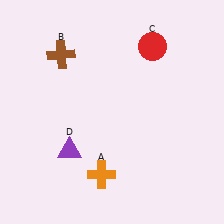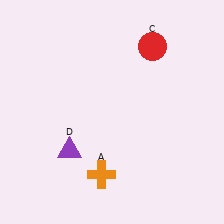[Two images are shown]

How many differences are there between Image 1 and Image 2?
There is 1 difference between the two images.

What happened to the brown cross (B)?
The brown cross (B) was removed in Image 2. It was in the top-left area of Image 1.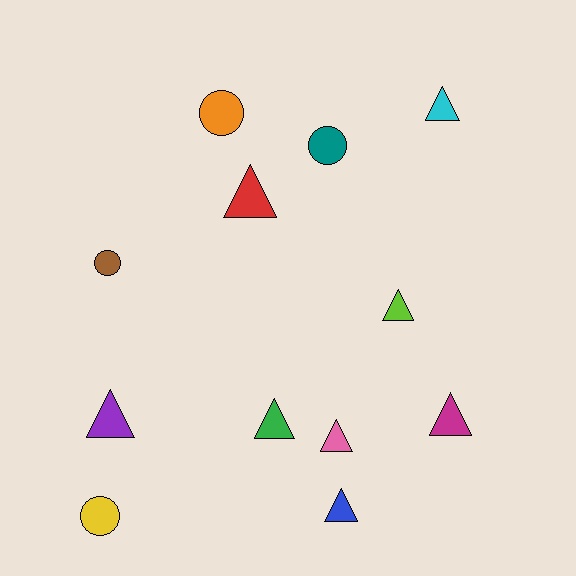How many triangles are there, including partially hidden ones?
There are 8 triangles.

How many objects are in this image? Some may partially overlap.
There are 12 objects.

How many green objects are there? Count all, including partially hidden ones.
There is 1 green object.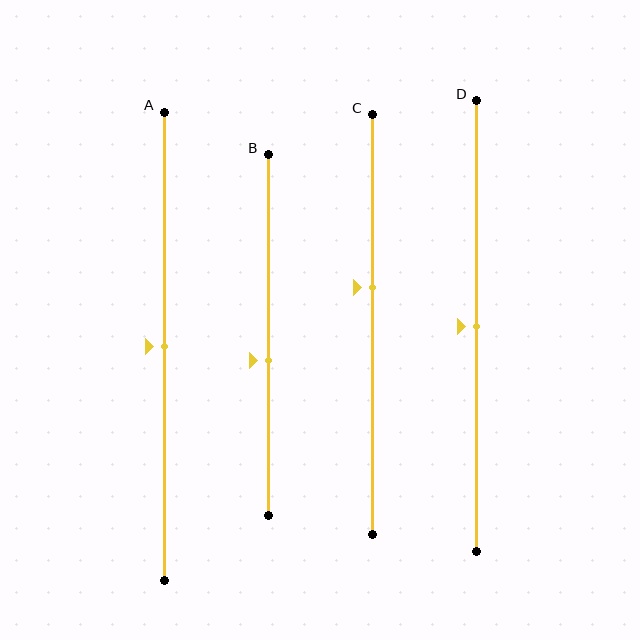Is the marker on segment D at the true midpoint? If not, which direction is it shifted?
Yes, the marker on segment D is at the true midpoint.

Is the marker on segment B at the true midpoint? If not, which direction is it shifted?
No, the marker on segment B is shifted downward by about 7% of the segment length.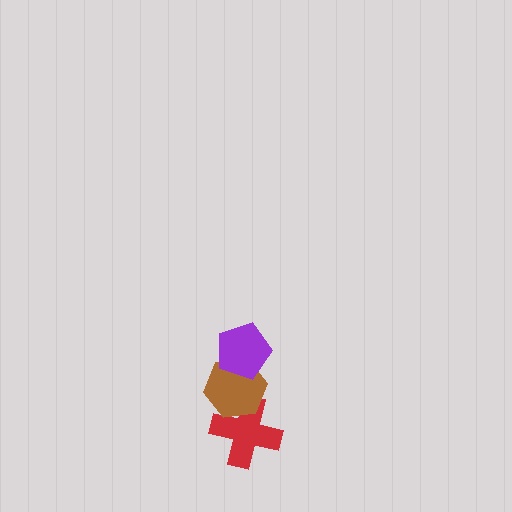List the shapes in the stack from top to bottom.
From top to bottom: the purple pentagon, the brown hexagon, the red cross.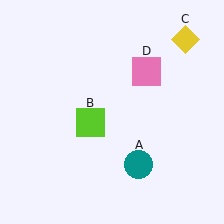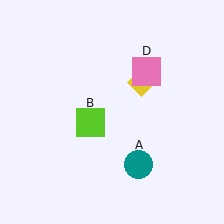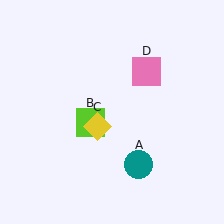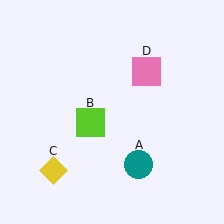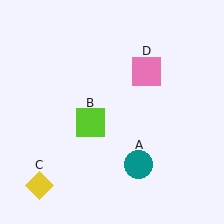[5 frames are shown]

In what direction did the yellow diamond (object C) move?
The yellow diamond (object C) moved down and to the left.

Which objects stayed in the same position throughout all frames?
Teal circle (object A) and lime square (object B) and pink square (object D) remained stationary.